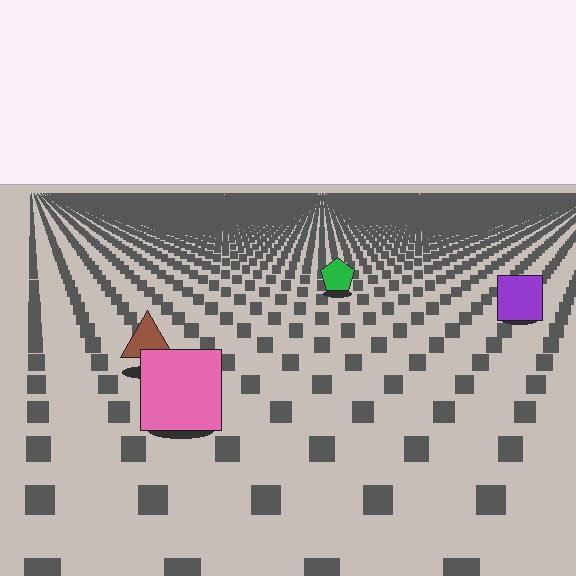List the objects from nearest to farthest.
From nearest to farthest: the pink square, the brown triangle, the purple square, the green pentagon.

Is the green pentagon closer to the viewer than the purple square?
No. The purple square is closer — you can tell from the texture gradient: the ground texture is coarser near it.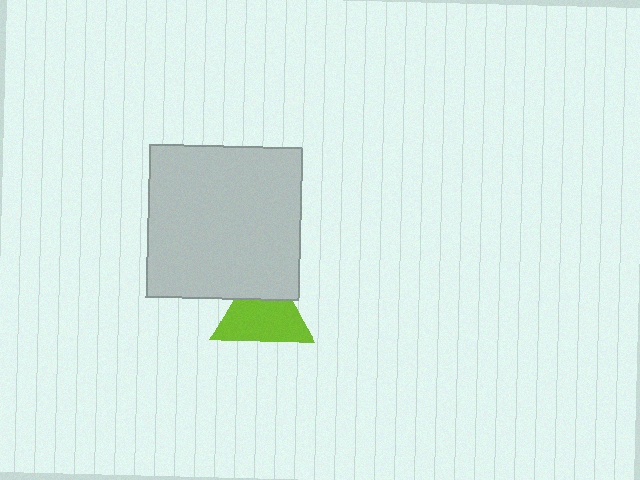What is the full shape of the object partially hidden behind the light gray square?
The partially hidden object is a lime triangle.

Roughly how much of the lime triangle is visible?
Most of it is visible (roughly 70%).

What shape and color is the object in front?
The object in front is a light gray square.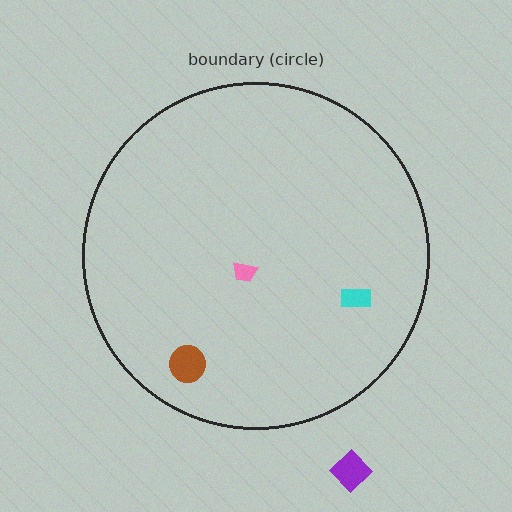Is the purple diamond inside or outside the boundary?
Outside.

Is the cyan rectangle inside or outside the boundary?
Inside.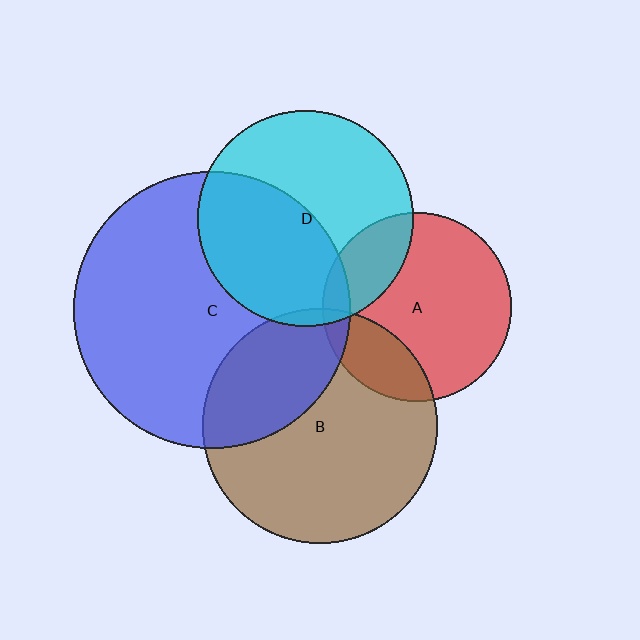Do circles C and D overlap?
Yes.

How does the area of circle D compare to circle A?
Approximately 1.3 times.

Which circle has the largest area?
Circle C (blue).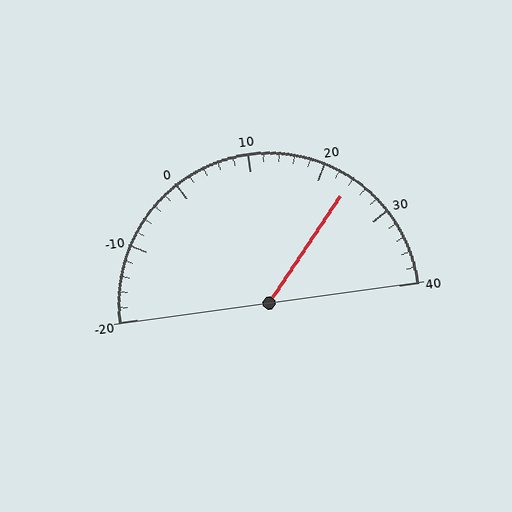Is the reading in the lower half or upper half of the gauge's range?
The reading is in the upper half of the range (-20 to 40).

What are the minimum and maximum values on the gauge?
The gauge ranges from -20 to 40.